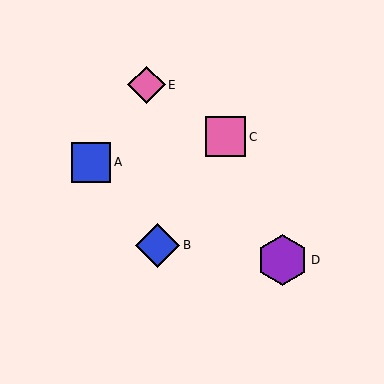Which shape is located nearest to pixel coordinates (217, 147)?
The pink square (labeled C) at (225, 137) is nearest to that location.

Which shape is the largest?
The purple hexagon (labeled D) is the largest.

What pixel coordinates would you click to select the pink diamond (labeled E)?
Click at (146, 85) to select the pink diamond E.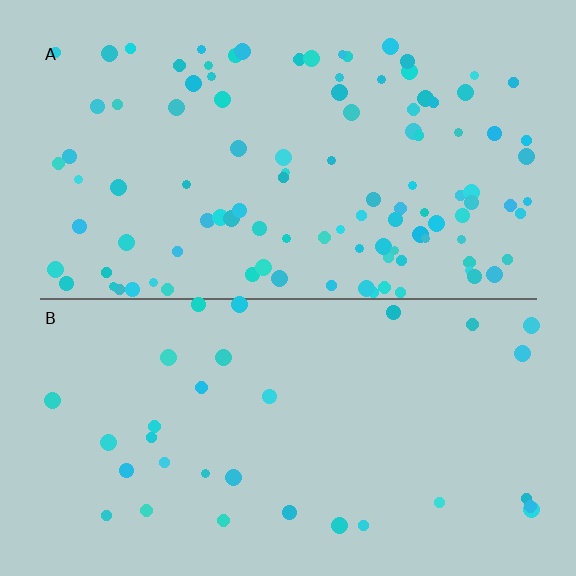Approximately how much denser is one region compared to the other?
Approximately 3.3× — region A over region B.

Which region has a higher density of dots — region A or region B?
A (the top).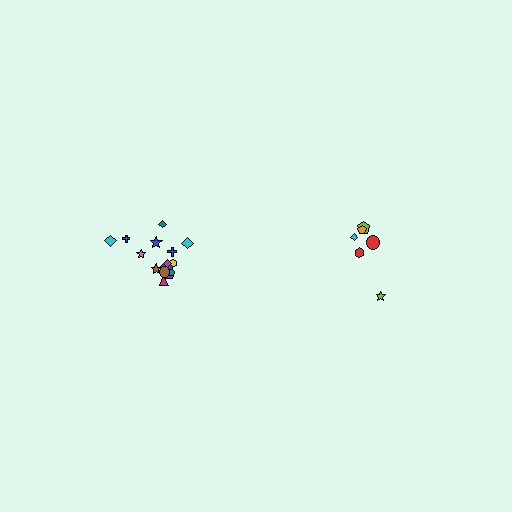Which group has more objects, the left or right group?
The left group.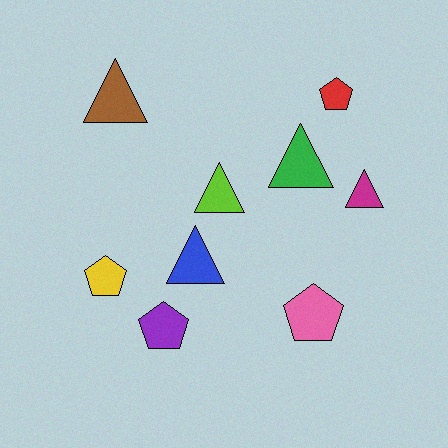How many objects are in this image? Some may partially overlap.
There are 9 objects.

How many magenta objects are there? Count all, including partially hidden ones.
There is 1 magenta object.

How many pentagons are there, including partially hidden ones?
There are 4 pentagons.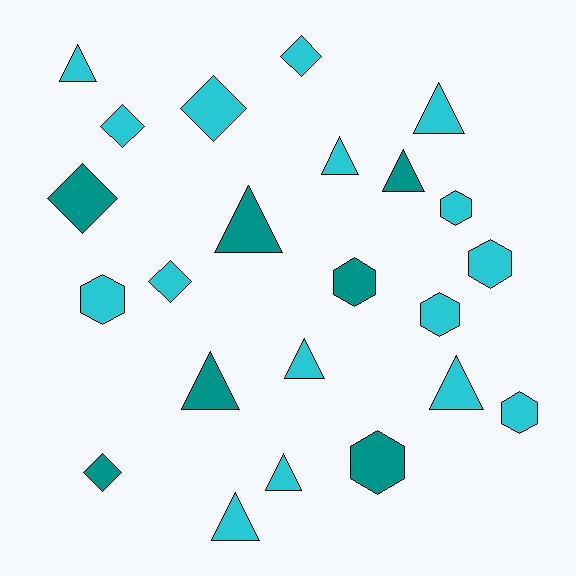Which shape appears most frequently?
Triangle, with 10 objects.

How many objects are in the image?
There are 23 objects.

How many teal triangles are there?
There are 3 teal triangles.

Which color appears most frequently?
Cyan, with 16 objects.